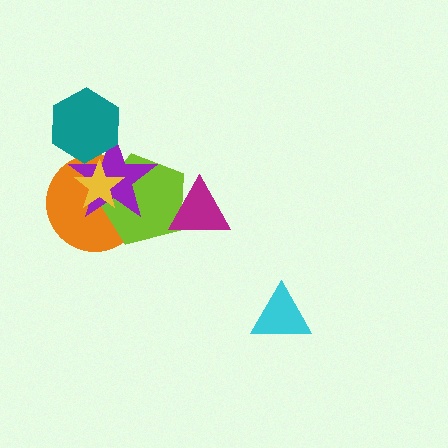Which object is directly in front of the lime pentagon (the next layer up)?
The purple star is directly in front of the lime pentagon.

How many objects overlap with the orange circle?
3 objects overlap with the orange circle.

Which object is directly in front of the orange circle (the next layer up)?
The lime pentagon is directly in front of the orange circle.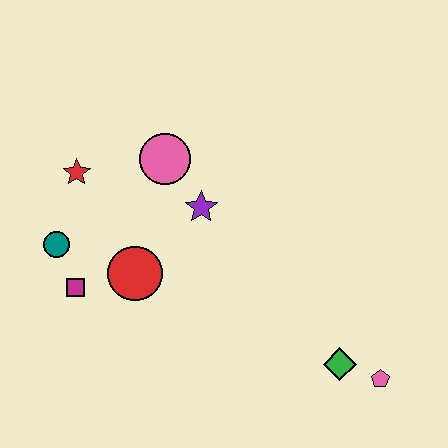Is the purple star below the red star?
Yes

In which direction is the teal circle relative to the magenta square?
The teal circle is above the magenta square.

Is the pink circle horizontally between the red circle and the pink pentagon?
Yes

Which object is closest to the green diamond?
The pink pentagon is closest to the green diamond.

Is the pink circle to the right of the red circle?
Yes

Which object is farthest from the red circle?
The pink pentagon is farthest from the red circle.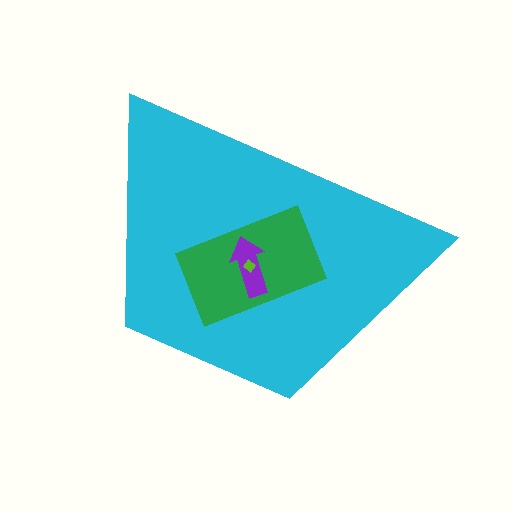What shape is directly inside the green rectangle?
The purple arrow.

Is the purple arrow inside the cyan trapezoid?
Yes.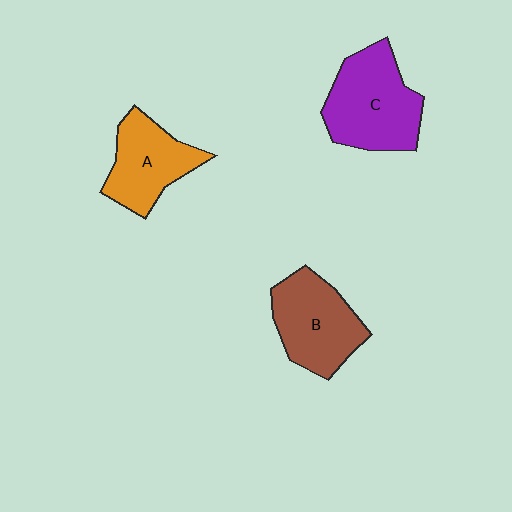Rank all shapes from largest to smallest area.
From largest to smallest: C (purple), B (brown), A (orange).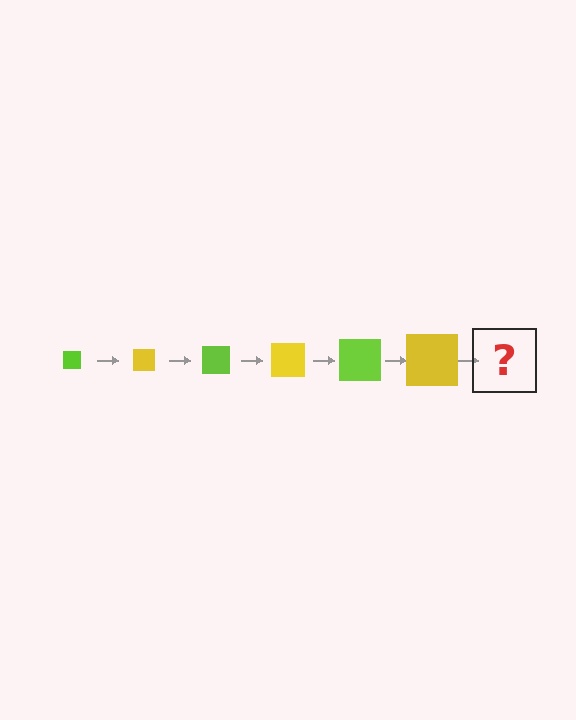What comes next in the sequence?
The next element should be a lime square, larger than the previous one.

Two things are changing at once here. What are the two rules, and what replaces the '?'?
The two rules are that the square grows larger each step and the color cycles through lime and yellow. The '?' should be a lime square, larger than the previous one.